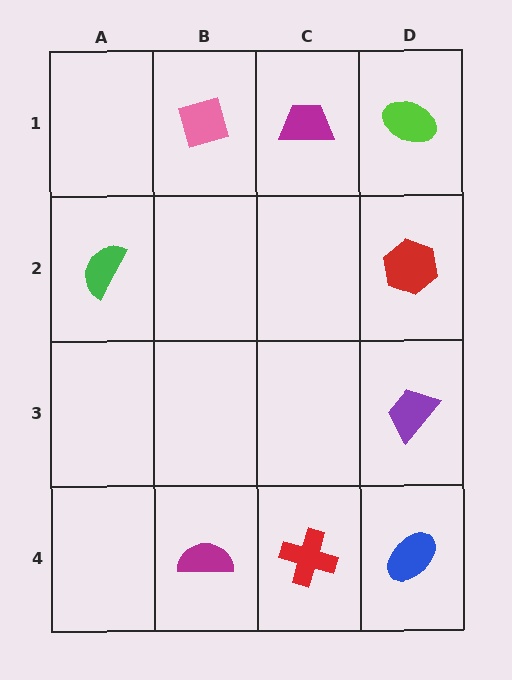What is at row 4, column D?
A blue ellipse.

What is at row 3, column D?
A purple trapezoid.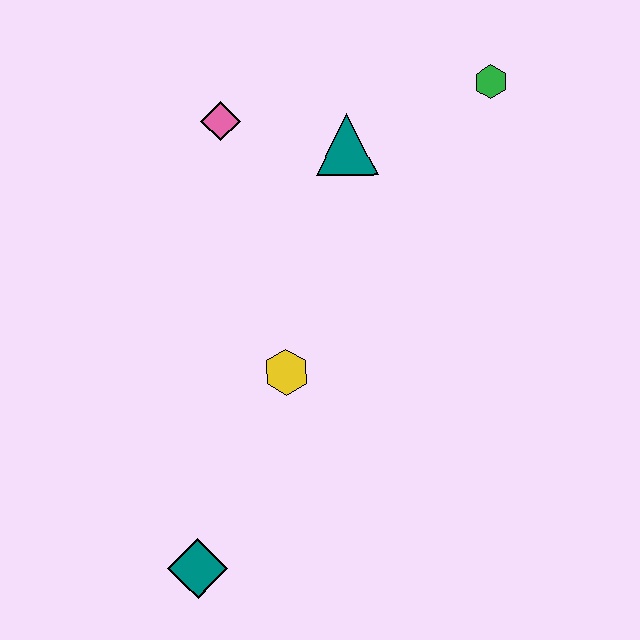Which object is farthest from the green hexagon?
The teal diamond is farthest from the green hexagon.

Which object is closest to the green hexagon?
The teal triangle is closest to the green hexagon.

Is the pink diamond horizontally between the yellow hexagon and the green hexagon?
No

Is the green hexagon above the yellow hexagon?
Yes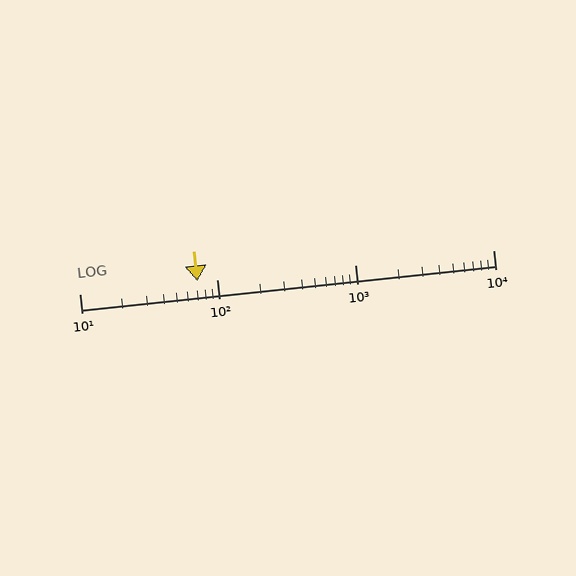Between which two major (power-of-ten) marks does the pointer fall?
The pointer is between 10 and 100.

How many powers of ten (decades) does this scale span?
The scale spans 3 decades, from 10 to 10000.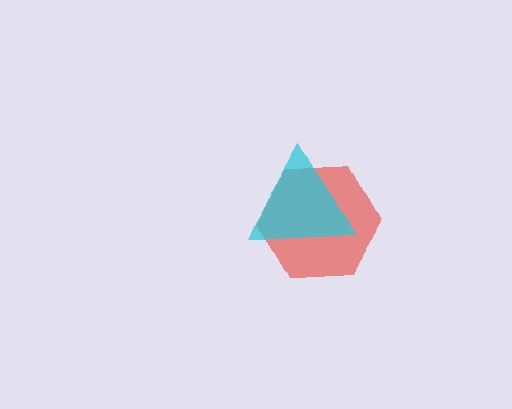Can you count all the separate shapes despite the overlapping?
Yes, there are 2 separate shapes.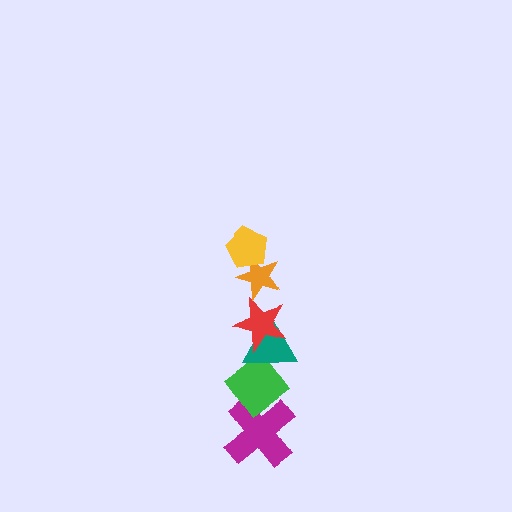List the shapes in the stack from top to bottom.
From top to bottom: the yellow pentagon, the orange star, the red star, the teal triangle, the green diamond, the magenta cross.